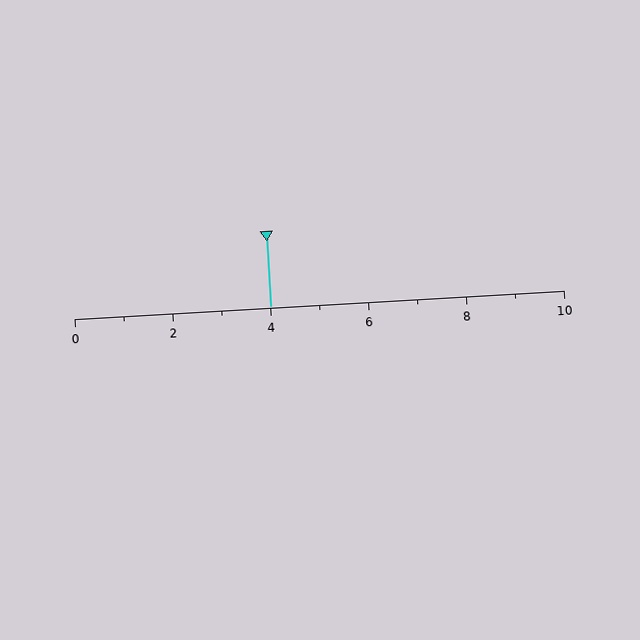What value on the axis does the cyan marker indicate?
The marker indicates approximately 4.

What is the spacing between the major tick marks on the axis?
The major ticks are spaced 2 apart.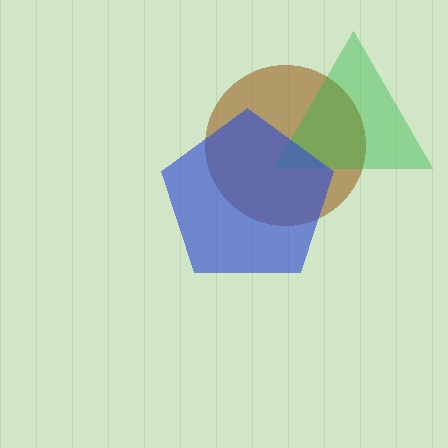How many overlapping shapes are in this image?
There are 3 overlapping shapes in the image.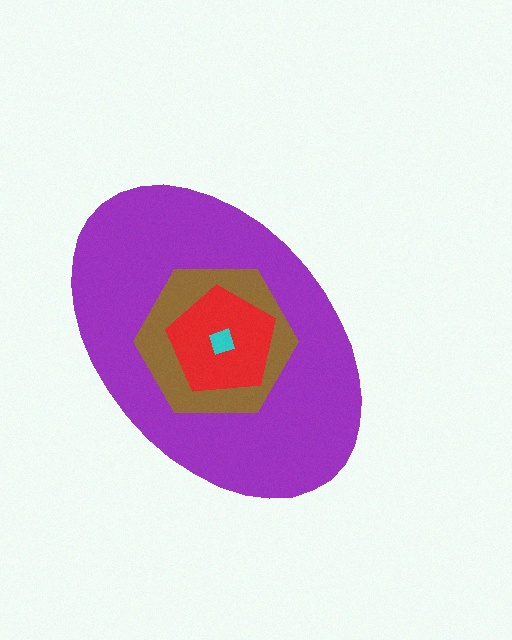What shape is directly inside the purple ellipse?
The brown hexagon.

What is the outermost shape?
The purple ellipse.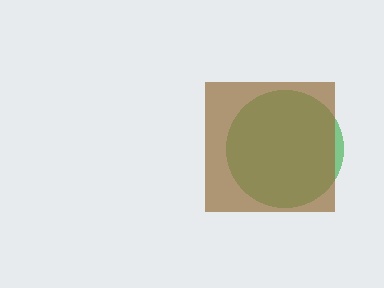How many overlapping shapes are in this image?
There are 2 overlapping shapes in the image.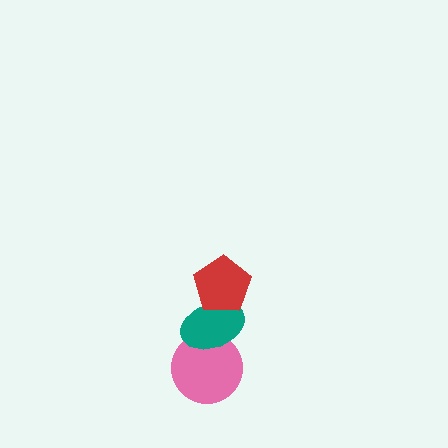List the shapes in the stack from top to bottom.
From top to bottom: the red pentagon, the teal ellipse, the pink circle.